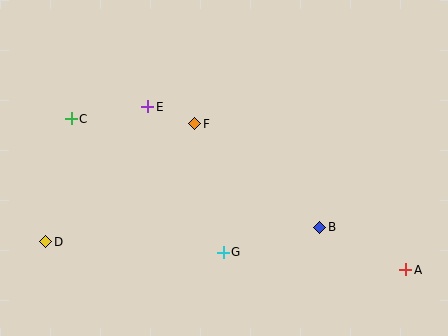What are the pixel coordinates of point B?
Point B is at (320, 227).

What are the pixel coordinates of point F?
Point F is at (195, 124).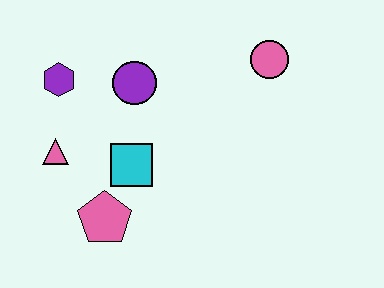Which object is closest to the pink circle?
The purple circle is closest to the pink circle.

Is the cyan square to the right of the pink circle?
No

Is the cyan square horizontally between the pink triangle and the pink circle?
Yes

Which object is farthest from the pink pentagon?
The pink circle is farthest from the pink pentagon.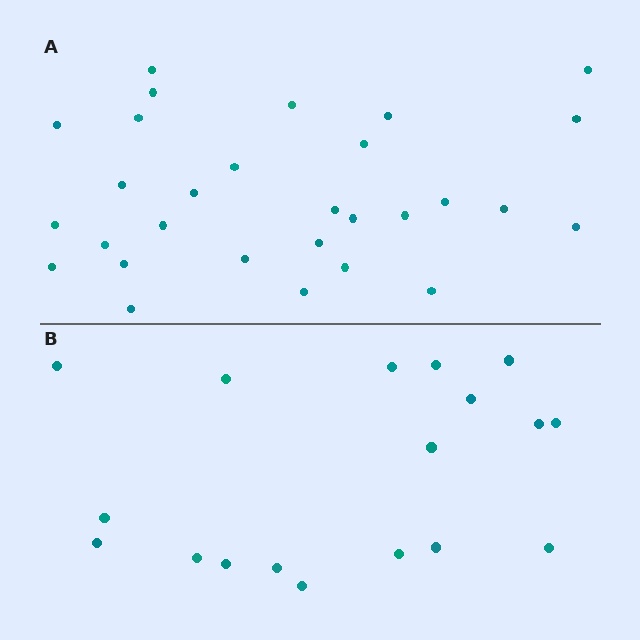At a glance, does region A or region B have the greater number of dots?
Region A (the top region) has more dots.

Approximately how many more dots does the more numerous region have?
Region A has roughly 12 or so more dots than region B.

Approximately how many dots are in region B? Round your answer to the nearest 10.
About 20 dots. (The exact count is 18, which rounds to 20.)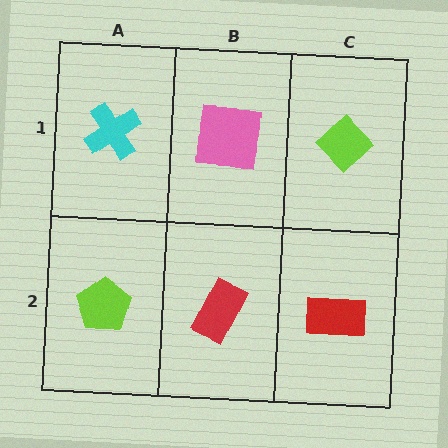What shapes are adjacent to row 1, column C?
A red rectangle (row 2, column C), a pink square (row 1, column B).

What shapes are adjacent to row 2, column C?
A lime diamond (row 1, column C), a red rectangle (row 2, column B).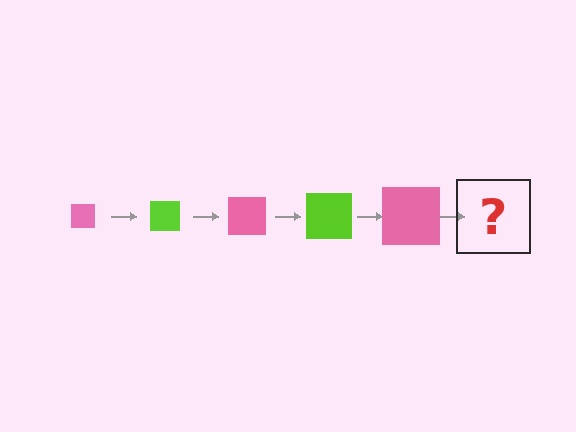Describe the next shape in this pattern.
It should be a lime square, larger than the previous one.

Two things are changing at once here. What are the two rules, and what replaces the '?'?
The two rules are that the square grows larger each step and the color cycles through pink and lime. The '?' should be a lime square, larger than the previous one.